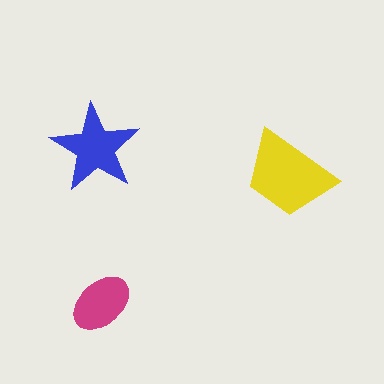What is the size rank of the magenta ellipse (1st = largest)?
3rd.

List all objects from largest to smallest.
The yellow trapezoid, the blue star, the magenta ellipse.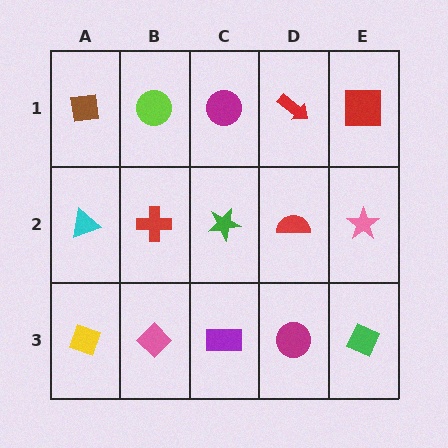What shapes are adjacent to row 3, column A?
A cyan triangle (row 2, column A), a pink diamond (row 3, column B).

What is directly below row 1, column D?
A red semicircle.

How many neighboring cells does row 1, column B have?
3.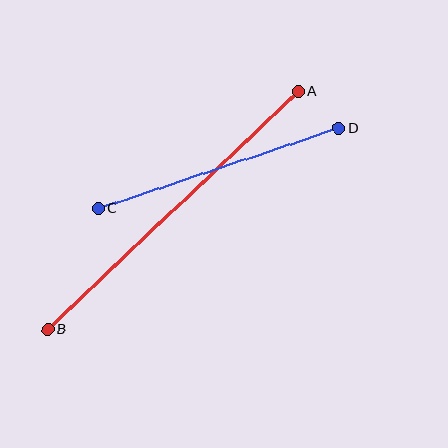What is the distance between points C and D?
The distance is approximately 254 pixels.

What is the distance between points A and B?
The distance is approximately 346 pixels.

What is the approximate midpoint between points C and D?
The midpoint is at approximately (219, 168) pixels.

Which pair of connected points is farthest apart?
Points A and B are farthest apart.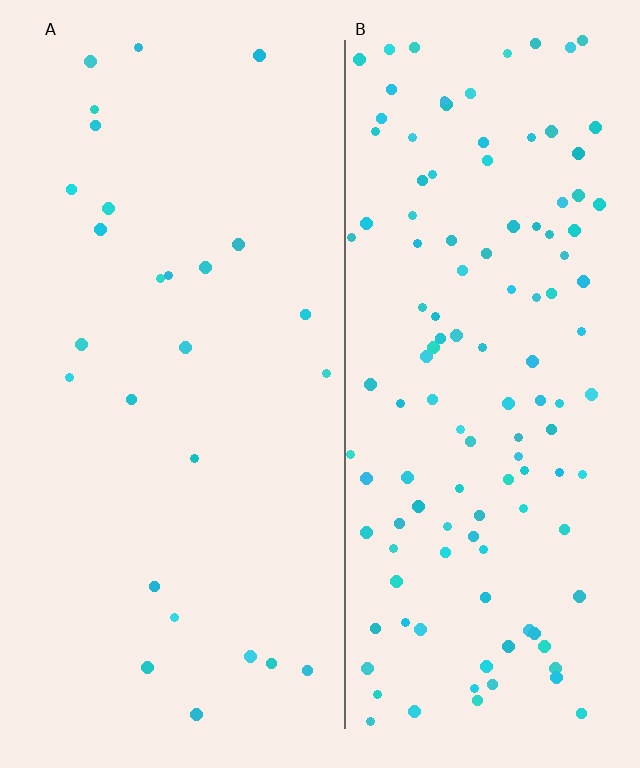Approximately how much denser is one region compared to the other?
Approximately 4.7× — region B over region A.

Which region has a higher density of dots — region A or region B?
B (the right).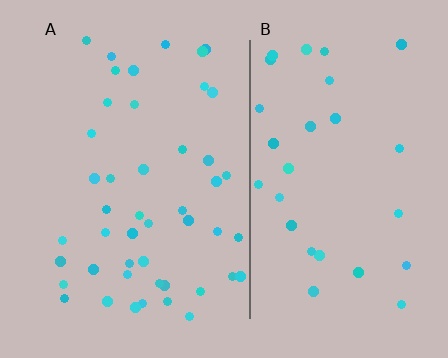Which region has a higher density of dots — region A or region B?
A (the left).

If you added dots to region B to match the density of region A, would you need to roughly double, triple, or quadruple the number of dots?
Approximately double.